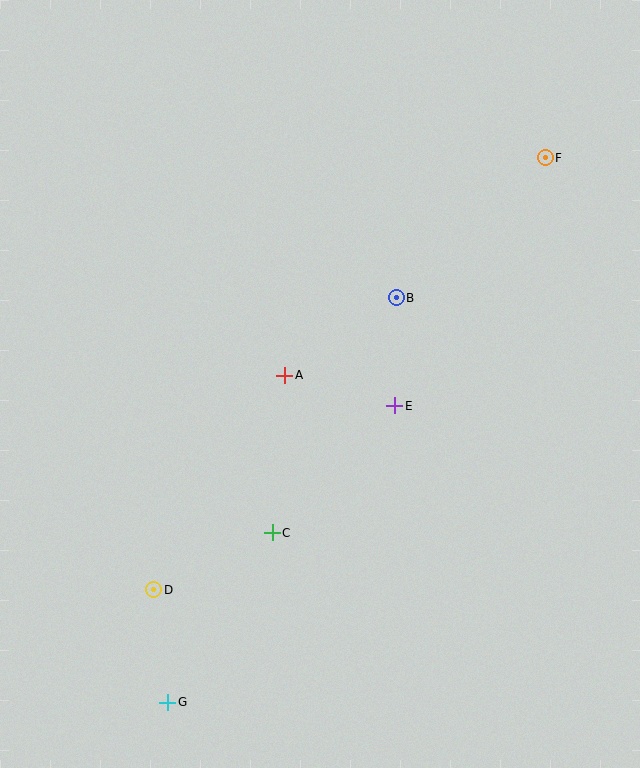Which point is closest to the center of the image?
Point A at (285, 375) is closest to the center.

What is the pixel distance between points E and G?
The distance between E and G is 374 pixels.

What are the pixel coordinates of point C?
Point C is at (272, 533).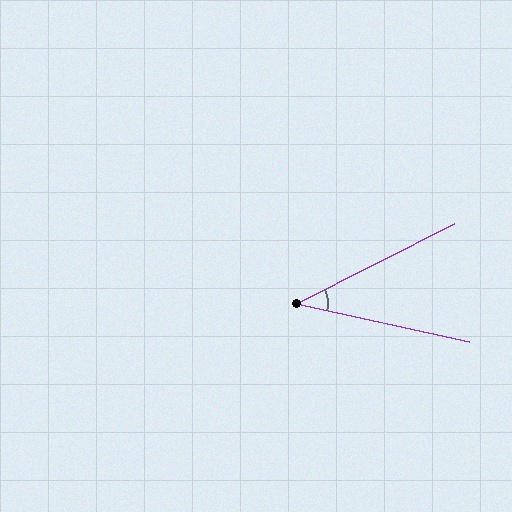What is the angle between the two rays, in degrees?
Approximately 39 degrees.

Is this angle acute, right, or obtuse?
It is acute.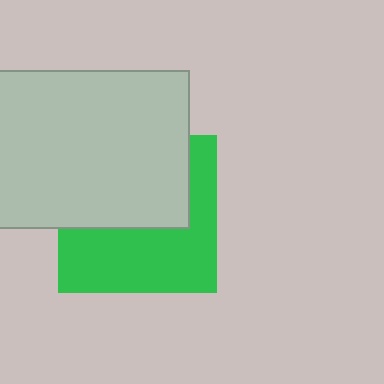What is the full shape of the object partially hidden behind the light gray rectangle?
The partially hidden object is a green square.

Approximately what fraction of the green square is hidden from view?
Roughly 49% of the green square is hidden behind the light gray rectangle.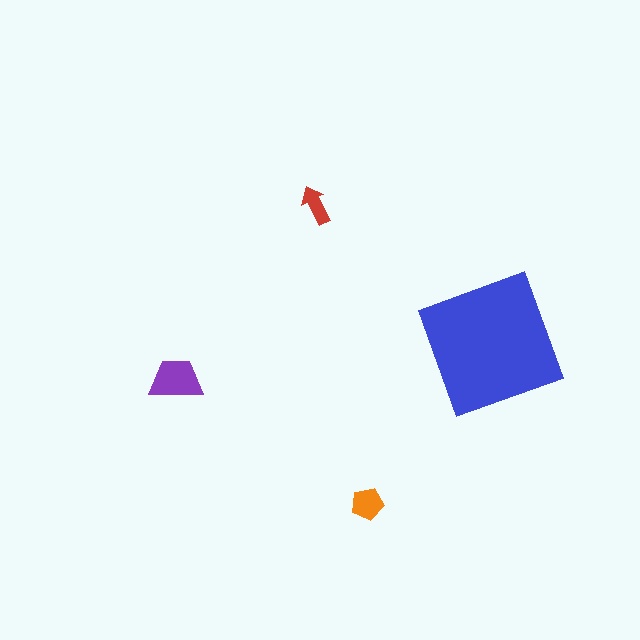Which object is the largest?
The blue square.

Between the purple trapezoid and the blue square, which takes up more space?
The blue square.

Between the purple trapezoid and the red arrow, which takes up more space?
The purple trapezoid.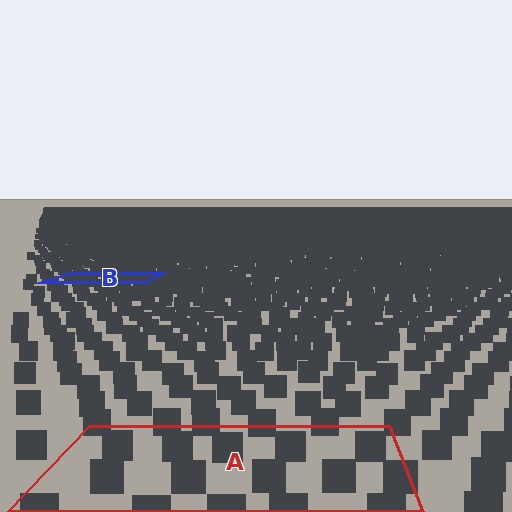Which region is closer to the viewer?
Region A is closer. The texture elements there are larger and more spread out.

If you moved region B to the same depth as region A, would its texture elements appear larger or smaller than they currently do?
They would appear larger. At a closer depth, the same texture elements are projected at a bigger on-screen size.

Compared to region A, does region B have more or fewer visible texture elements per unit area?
Region B has more texture elements per unit area — they are packed more densely because it is farther away.